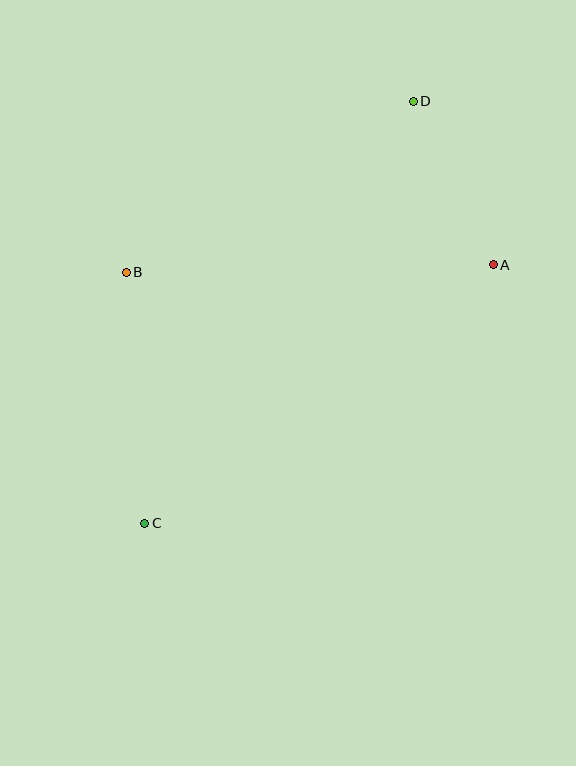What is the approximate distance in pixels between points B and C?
The distance between B and C is approximately 251 pixels.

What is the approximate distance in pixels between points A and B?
The distance between A and B is approximately 367 pixels.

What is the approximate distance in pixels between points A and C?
The distance between A and C is approximately 434 pixels.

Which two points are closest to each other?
Points A and D are closest to each other.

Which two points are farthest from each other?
Points C and D are farthest from each other.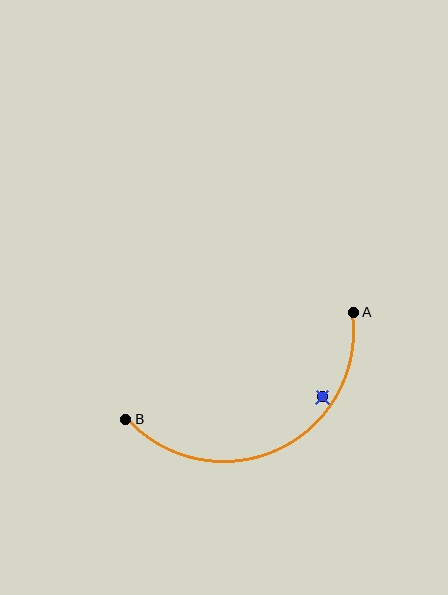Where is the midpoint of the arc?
The arc midpoint is the point on the curve farthest from the straight line joining A and B. It sits below that line.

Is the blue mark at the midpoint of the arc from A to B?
No — the blue mark does not lie on the arc at all. It sits slightly inside the curve.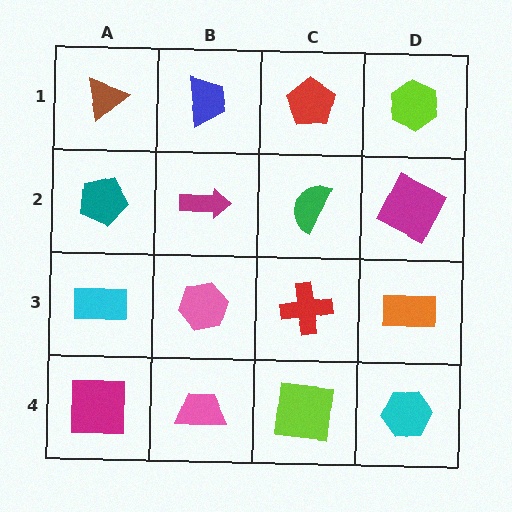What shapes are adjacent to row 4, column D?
An orange rectangle (row 3, column D), a lime square (row 4, column C).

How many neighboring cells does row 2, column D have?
3.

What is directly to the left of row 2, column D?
A green semicircle.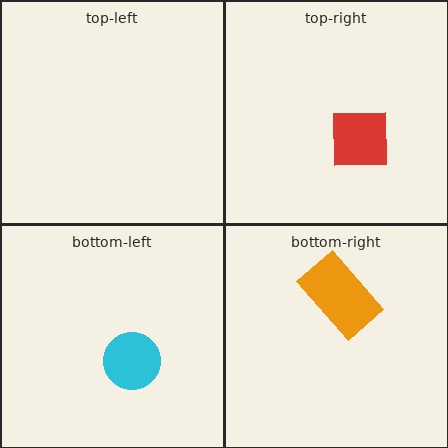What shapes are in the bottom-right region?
The orange rectangle.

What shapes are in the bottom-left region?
The cyan circle.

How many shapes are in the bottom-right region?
1.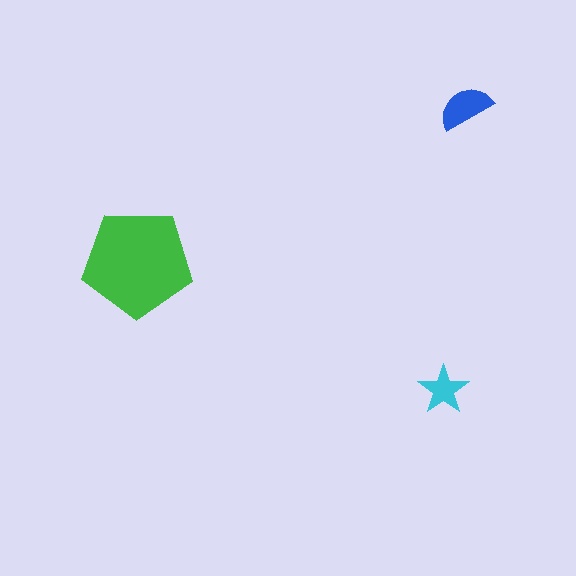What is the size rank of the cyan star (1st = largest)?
3rd.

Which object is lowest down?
The cyan star is bottommost.